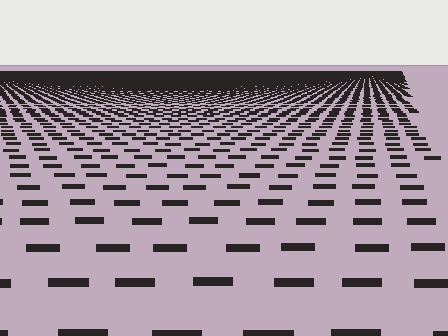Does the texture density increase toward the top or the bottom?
Density increases toward the top.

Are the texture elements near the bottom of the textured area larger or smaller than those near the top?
Larger. Near the bottom, elements are closer to the viewer and appear at a bigger on-screen size.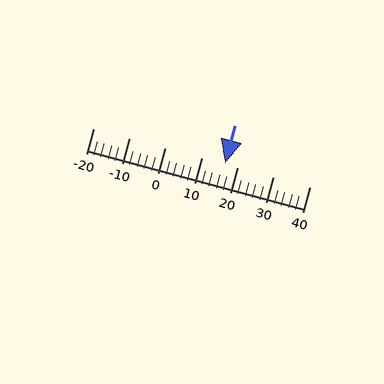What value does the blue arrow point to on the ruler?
The blue arrow points to approximately 17.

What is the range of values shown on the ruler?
The ruler shows values from -20 to 40.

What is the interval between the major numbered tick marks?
The major tick marks are spaced 10 units apart.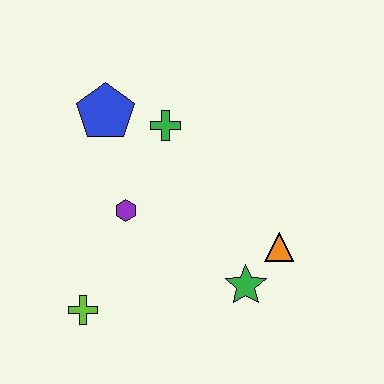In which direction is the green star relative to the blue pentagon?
The green star is below the blue pentagon.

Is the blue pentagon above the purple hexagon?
Yes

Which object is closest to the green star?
The orange triangle is closest to the green star.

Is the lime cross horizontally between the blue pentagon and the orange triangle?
No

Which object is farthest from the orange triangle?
The blue pentagon is farthest from the orange triangle.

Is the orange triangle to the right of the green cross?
Yes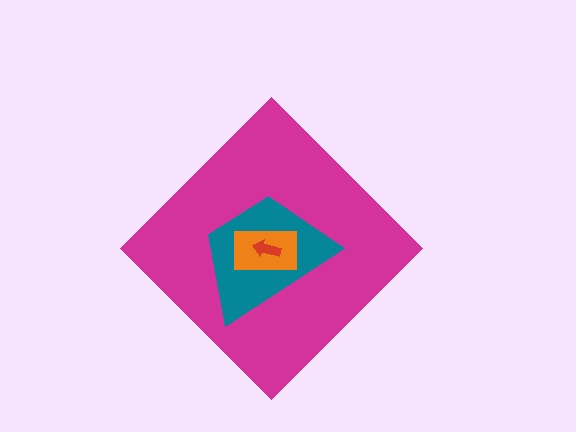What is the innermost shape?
The red arrow.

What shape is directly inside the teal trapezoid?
The orange rectangle.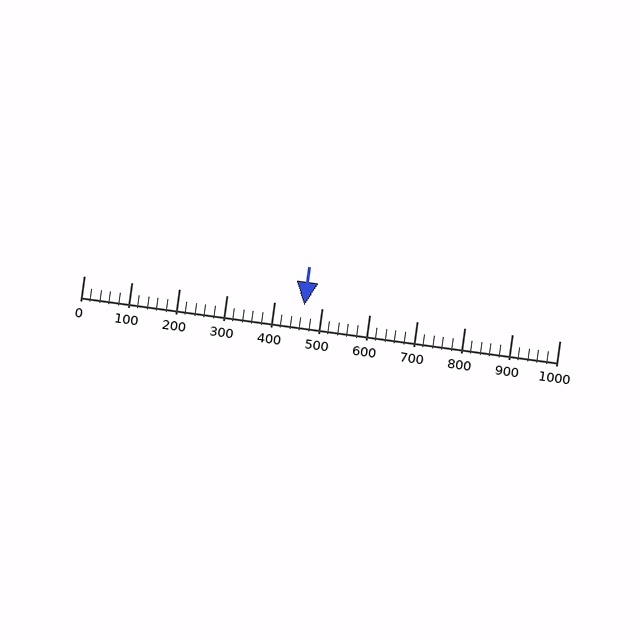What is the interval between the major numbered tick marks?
The major tick marks are spaced 100 units apart.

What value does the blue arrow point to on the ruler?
The blue arrow points to approximately 463.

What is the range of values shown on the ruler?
The ruler shows values from 0 to 1000.